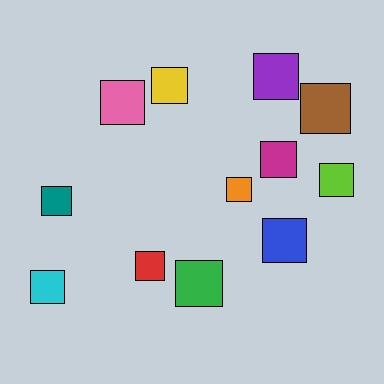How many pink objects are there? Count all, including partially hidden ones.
There is 1 pink object.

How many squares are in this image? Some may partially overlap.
There are 12 squares.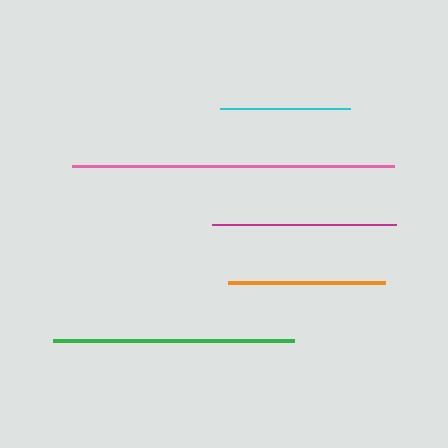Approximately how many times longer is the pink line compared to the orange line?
The pink line is approximately 2.1 times the length of the orange line.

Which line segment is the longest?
The pink line is the longest at approximately 322 pixels.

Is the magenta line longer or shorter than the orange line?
The magenta line is longer than the orange line.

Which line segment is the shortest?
The cyan line is the shortest at approximately 130 pixels.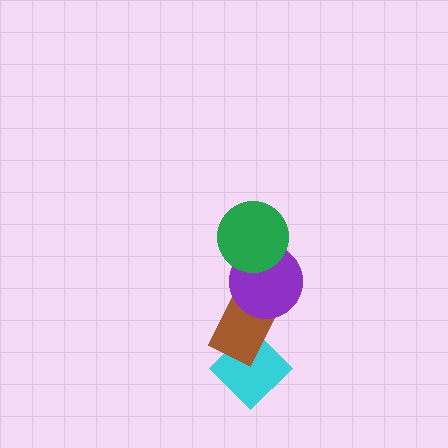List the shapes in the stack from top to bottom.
From top to bottom: the green circle, the purple circle, the brown rectangle, the cyan diamond.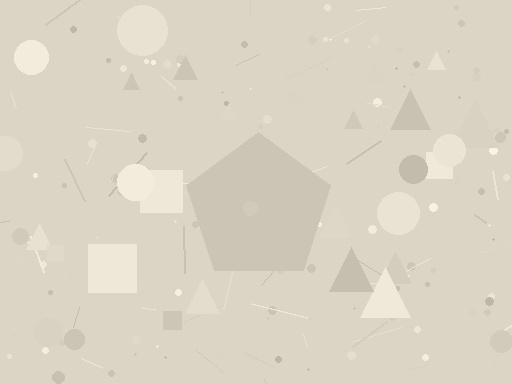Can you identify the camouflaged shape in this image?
The camouflaged shape is a pentagon.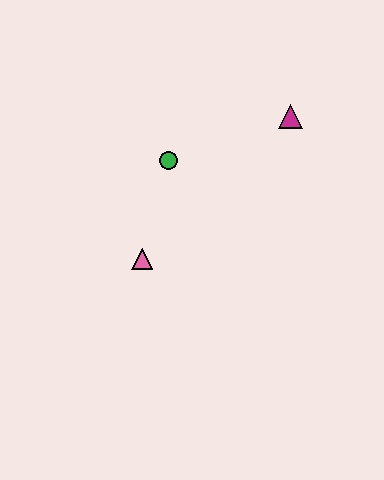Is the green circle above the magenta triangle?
No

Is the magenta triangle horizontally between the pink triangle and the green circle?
No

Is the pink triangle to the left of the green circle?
Yes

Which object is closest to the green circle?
The pink triangle is closest to the green circle.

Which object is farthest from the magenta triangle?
The pink triangle is farthest from the magenta triangle.